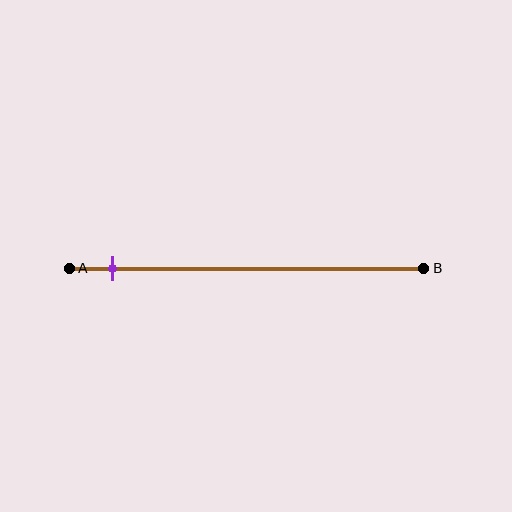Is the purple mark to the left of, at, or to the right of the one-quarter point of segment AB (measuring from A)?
The purple mark is to the left of the one-quarter point of segment AB.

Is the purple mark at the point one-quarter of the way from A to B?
No, the mark is at about 10% from A, not at the 25% one-quarter point.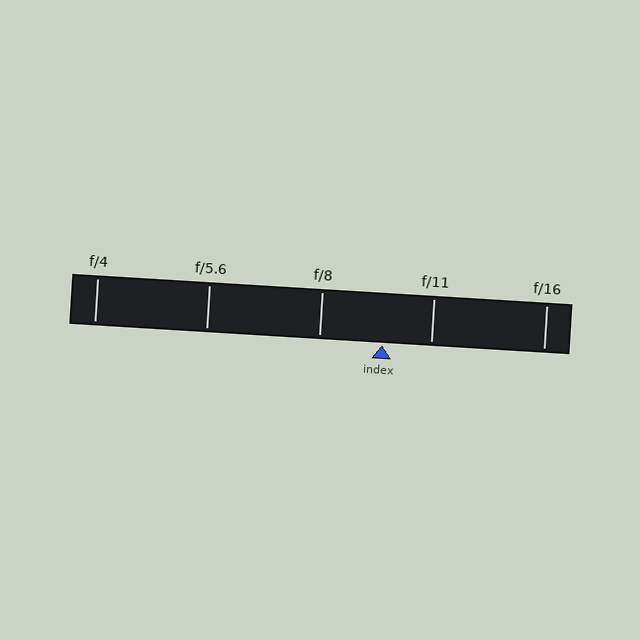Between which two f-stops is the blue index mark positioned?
The index mark is between f/8 and f/11.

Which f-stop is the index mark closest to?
The index mark is closest to f/11.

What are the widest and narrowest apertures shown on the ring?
The widest aperture shown is f/4 and the narrowest is f/16.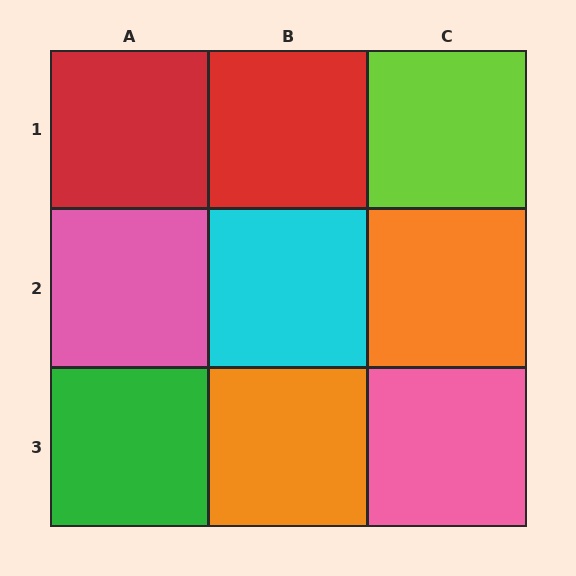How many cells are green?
1 cell is green.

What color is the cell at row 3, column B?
Orange.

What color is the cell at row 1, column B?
Red.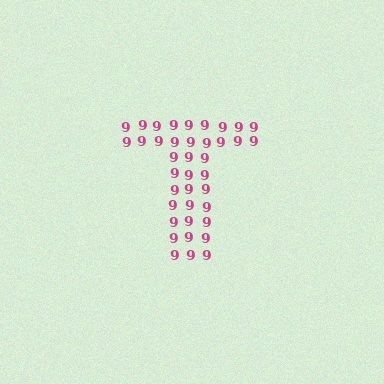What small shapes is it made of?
It is made of small digit 9's.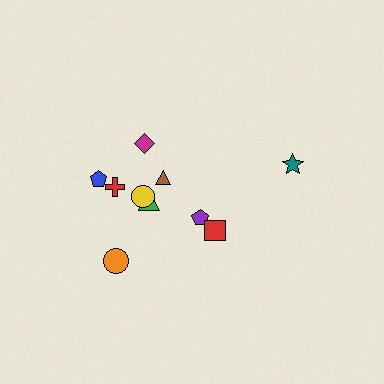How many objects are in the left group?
There are 7 objects.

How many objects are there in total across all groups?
There are 10 objects.